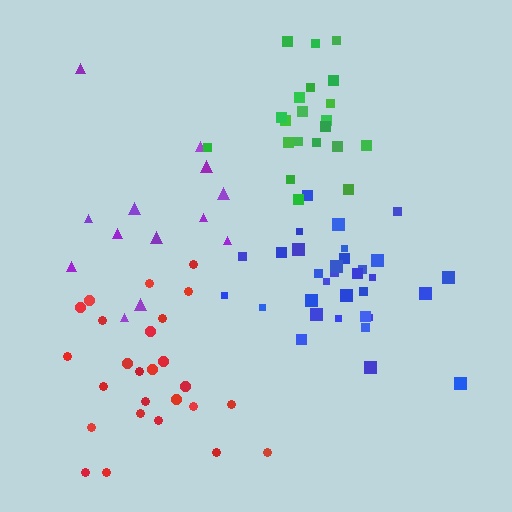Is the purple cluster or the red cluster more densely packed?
Red.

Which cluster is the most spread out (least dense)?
Purple.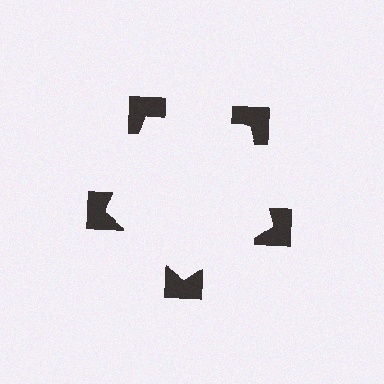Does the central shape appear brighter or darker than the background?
It typically appears slightly brighter than the background, even though no actual brightness change is drawn.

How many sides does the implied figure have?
5 sides.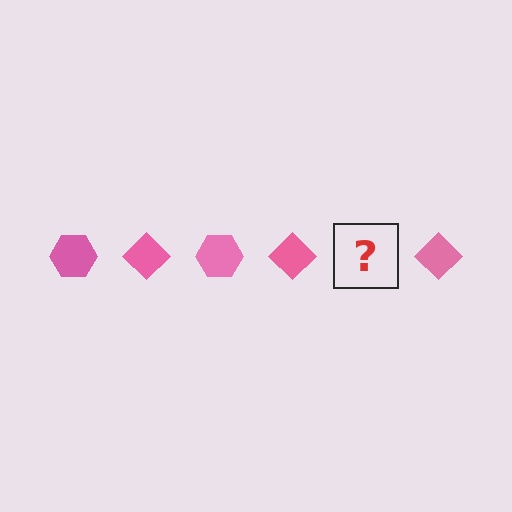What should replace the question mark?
The question mark should be replaced with a pink hexagon.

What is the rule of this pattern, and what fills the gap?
The rule is that the pattern cycles through hexagon, diamond shapes in pink. The gap should be filled with a pink hexagon.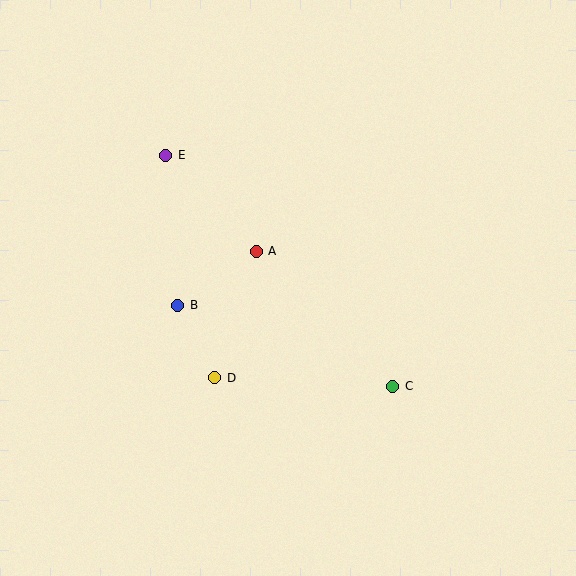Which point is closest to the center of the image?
Point A at (256, 251) is closest to the center.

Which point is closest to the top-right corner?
Point A is closest to the top-right corner.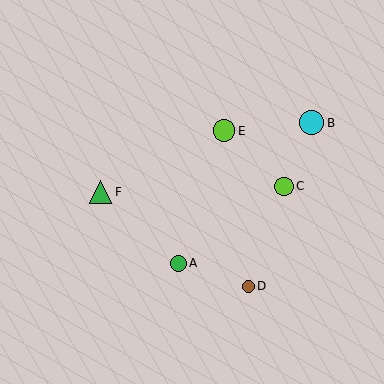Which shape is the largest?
The cyan circle (labeled B) is the largest.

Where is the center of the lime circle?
The center of the lime circle is at (284, 186).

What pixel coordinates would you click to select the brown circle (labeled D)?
Click at (248, 286) to select the brown circle D.